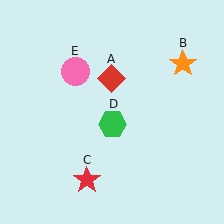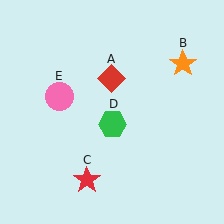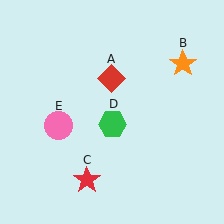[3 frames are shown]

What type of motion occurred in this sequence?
The pink circle (object E) rotated counterclockwise around the center of the scene.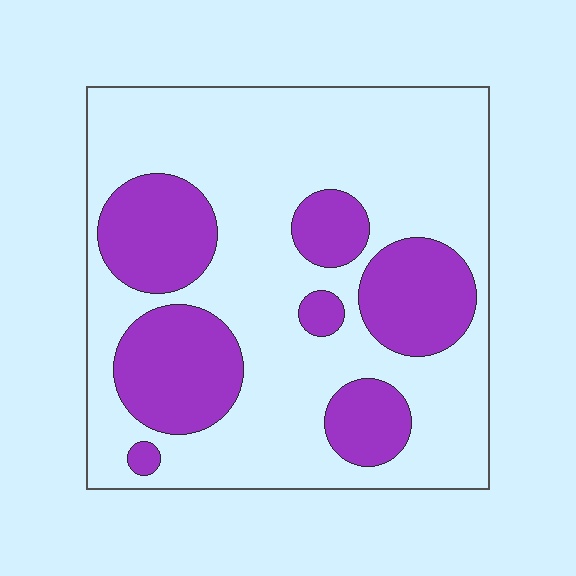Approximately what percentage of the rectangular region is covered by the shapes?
Approximately 30%.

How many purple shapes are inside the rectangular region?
7.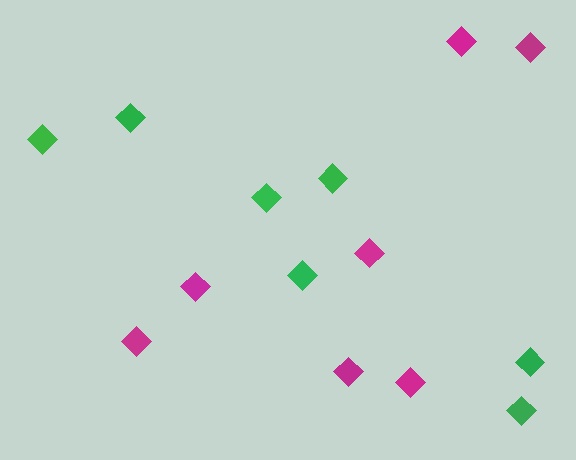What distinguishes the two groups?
There are 2 groups: one group of magenta diamonds (7) and one group of green diamonds (7).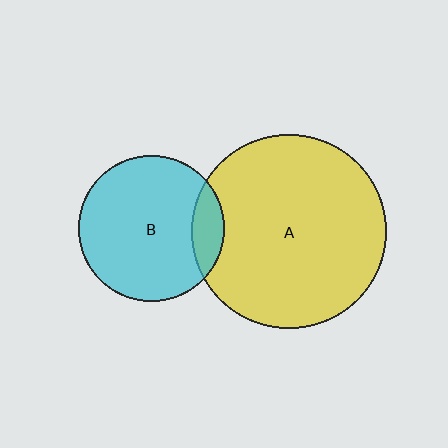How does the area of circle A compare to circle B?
Approximately 1.8 times.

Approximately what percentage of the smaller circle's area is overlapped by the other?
Approximately 15%.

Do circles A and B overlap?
Yes.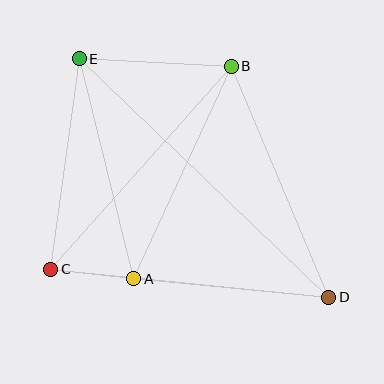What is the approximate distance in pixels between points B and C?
The distance between B and C is approximately 272 pixels.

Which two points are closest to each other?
Points A and C are closest to each other.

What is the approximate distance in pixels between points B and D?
The distance between B and D is approximately 251 pixels.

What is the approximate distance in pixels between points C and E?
The distance between C and E is approximately 212 pixels.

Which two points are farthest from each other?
Points D and E are farthest from each other.